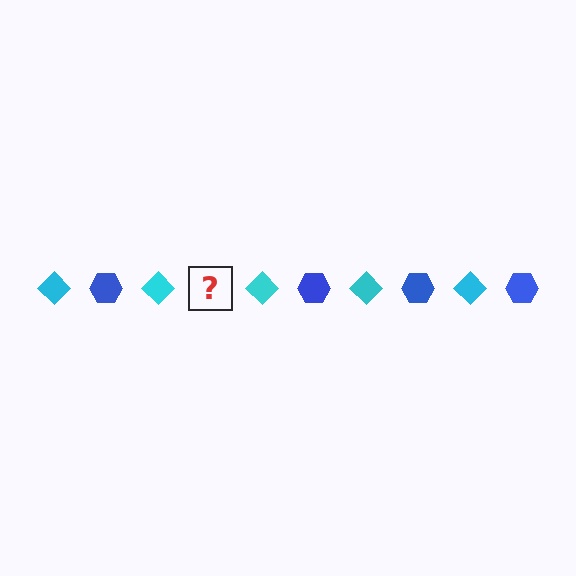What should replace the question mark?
The question mark should be replaced with a blue hexagon.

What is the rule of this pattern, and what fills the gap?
The rule is that the pattern alternates between cyan diamond and blue hexagon. The gap should be filled with a blue hexagon.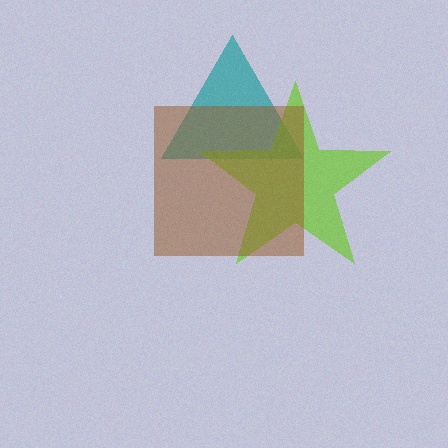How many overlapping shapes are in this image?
There are 3 overlapping shapes in the image.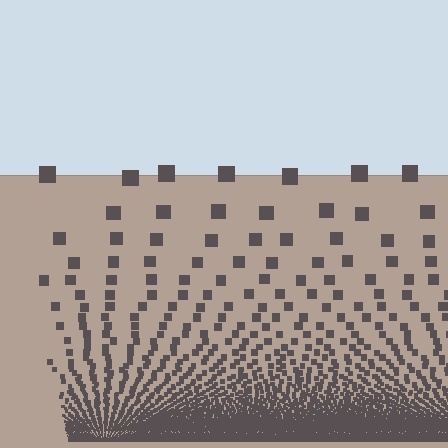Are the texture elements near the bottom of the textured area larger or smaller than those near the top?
Smaller. The gradient is inverted — elements near the bottom are smaller and denser.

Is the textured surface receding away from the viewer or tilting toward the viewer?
The surface appears to tilt toward the viewer. Texture elements get larger and sparser toward the top.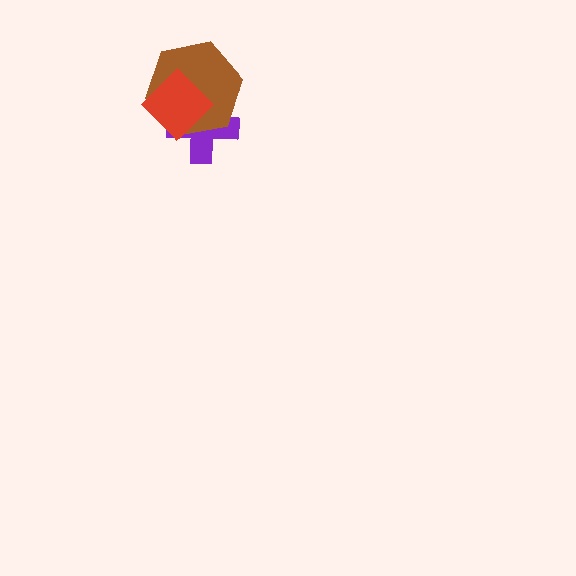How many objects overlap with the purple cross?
2 objects overlap with the purple cross.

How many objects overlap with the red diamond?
2 objects overlap with the red diamond.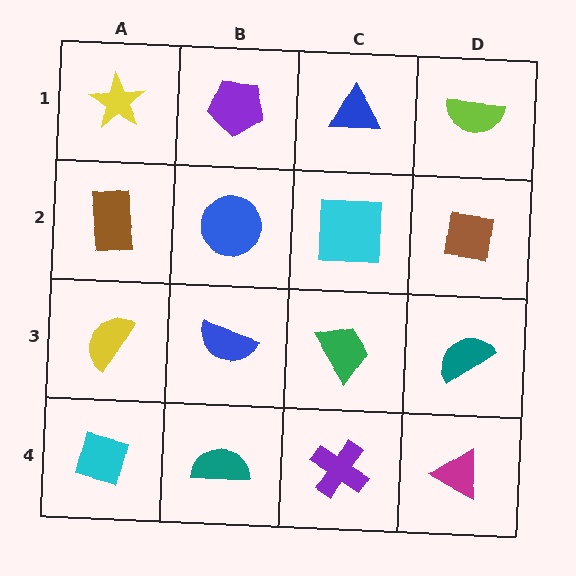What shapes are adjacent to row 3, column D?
A brown square (row 2, column D), a magenta triangle (row 4, column D), a green trapezoid (row 3, column C).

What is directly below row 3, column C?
A purple cross.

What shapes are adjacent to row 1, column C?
A cyan square (row 2, column C), a purple pentagon (row 1, column B), a lime semicircle (row 1, column D).